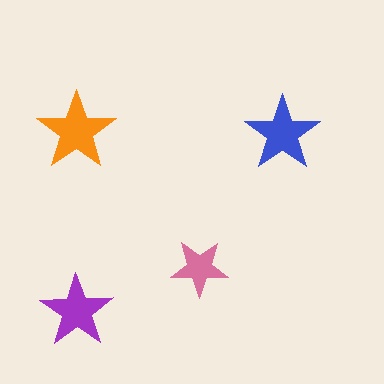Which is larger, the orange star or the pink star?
The orange one.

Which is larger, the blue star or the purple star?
The blue one.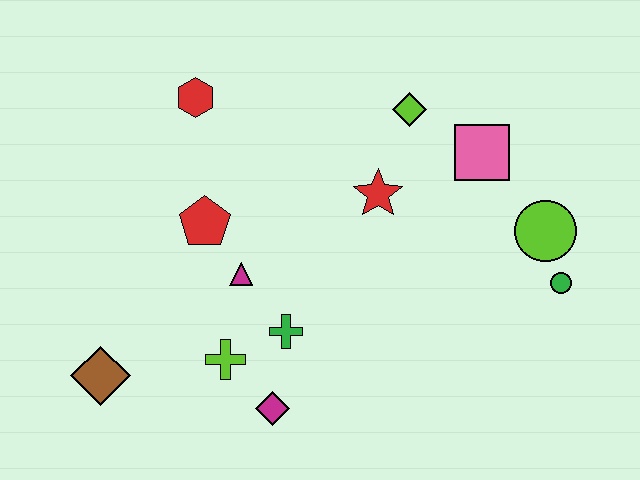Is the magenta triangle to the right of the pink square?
No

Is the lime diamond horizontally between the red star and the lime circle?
Yes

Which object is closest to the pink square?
The lime diamond is closest to the pink square.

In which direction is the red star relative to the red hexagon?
The red star is to the right of the red hexagon.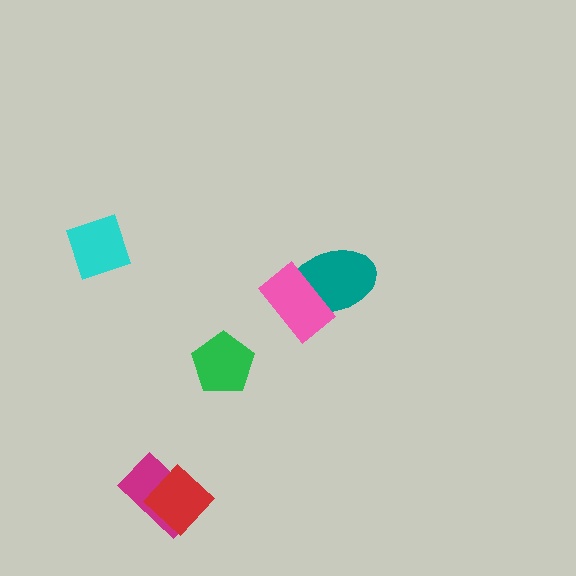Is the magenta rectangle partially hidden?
Yes, it is partially covered by another shape.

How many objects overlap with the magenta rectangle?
1 object overlaps with the magenta rectangle.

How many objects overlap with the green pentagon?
0 objects overlap with the green pentagon.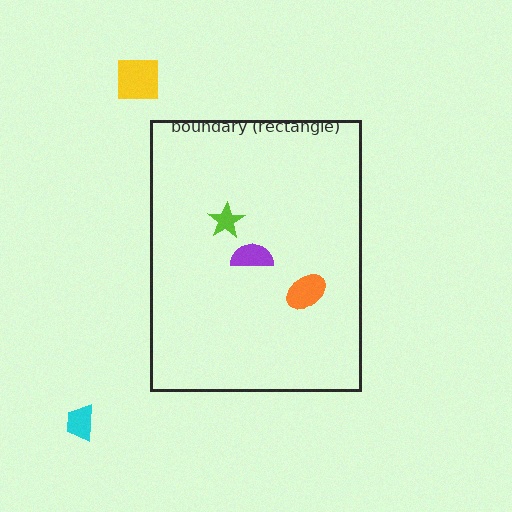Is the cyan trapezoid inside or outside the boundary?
Outside.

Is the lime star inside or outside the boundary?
Inside.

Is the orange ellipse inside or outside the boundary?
Inside.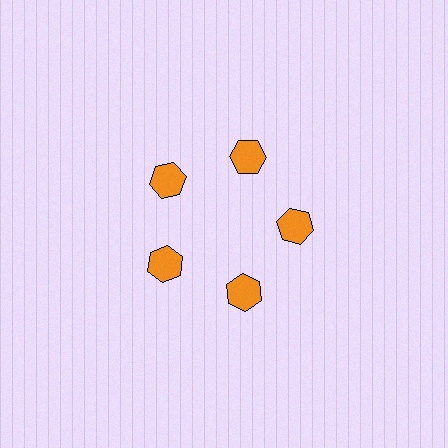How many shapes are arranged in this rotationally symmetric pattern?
There are 5 shapes, arranged in 5 groups of 1.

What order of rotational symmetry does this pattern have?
This pattern has 5-fold rotational symmetry.